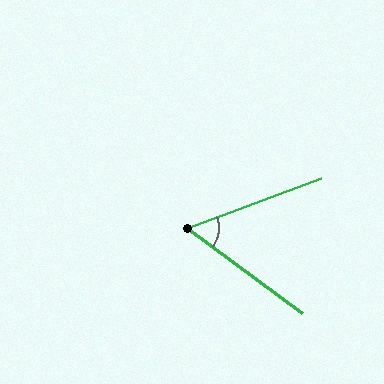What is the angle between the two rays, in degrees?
Approximately 57 degrees.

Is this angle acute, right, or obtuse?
It is acute.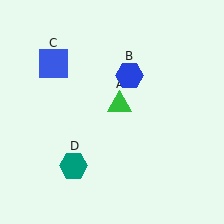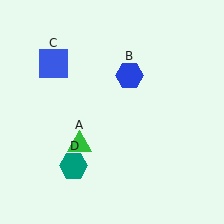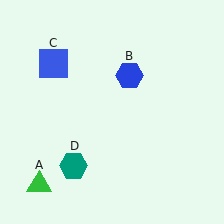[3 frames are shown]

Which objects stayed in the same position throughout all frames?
Blue hexagon (object B) and blue square (object C) and teal hexagon (object D) remained stationary.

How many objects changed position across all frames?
1 object changed position: green triangle (object A).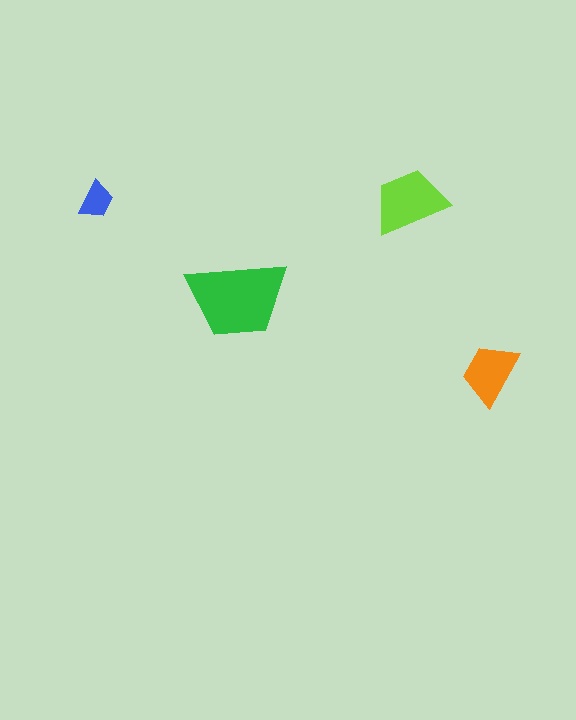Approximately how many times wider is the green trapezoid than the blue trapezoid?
About 2.5 times wider.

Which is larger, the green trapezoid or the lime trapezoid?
The green one.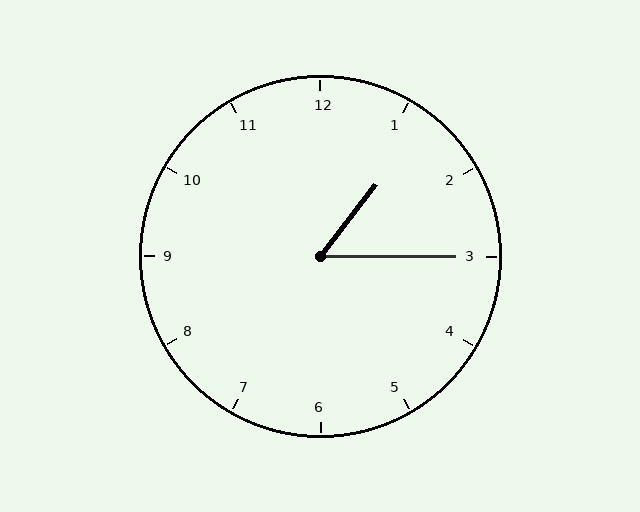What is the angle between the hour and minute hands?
Approximately 52 degrees.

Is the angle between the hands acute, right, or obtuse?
It is acute.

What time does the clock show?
1:15.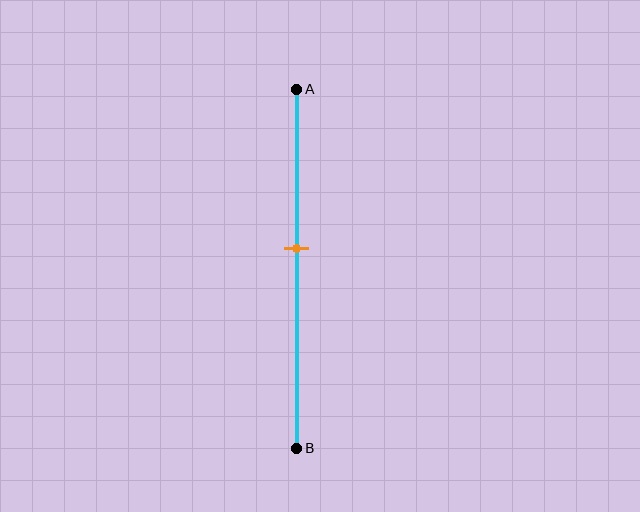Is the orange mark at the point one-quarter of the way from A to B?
No, the mark is at about 45% from A, not at the 25% one-quarter point.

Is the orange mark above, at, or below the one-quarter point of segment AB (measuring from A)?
The orange mark is below the one-quarter point of segment AB.